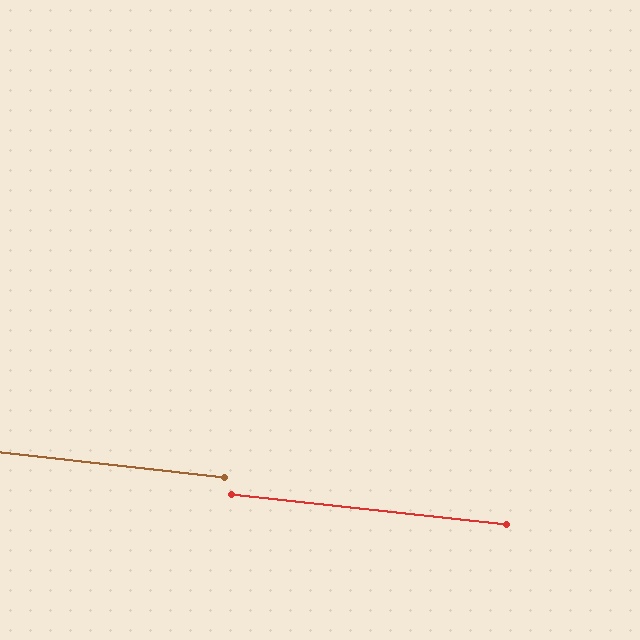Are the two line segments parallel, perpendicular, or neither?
Parallel — their directions differ by only 0.2°.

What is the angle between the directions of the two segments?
Approximately 0 degrees.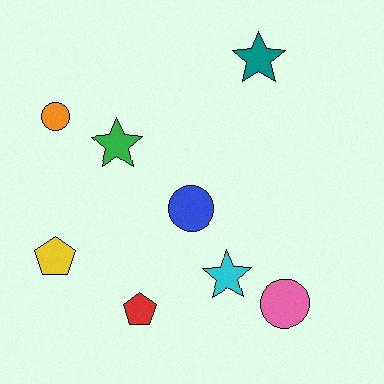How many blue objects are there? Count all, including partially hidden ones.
There is 1 blue object.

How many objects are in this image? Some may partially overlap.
There are 8 objects.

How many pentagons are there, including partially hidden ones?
There are 2 pentagons.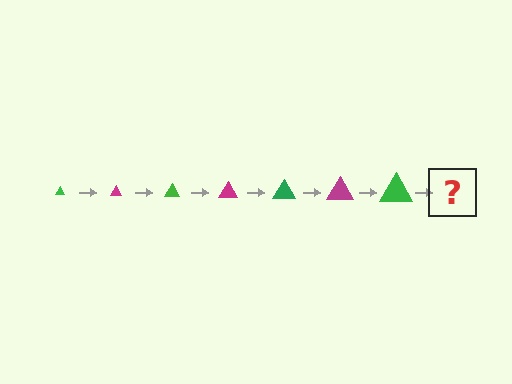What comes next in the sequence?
The next element should be a magenta triangle, larger than the previous one.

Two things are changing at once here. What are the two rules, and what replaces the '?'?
The two rules are that the triangle grows larger each step and the color cycles through green and magenta. The '?' should be a magenta triangle, larger than the previous one.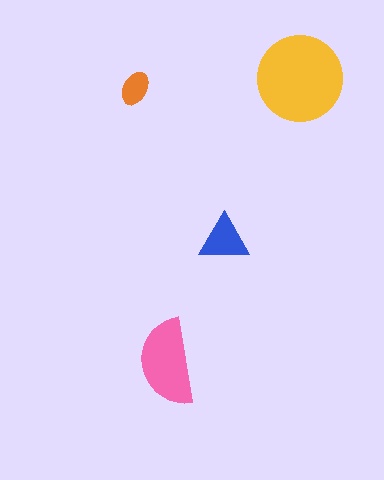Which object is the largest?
The yellow circle.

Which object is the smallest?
The orange ellipse.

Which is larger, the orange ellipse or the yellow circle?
The yellow circle.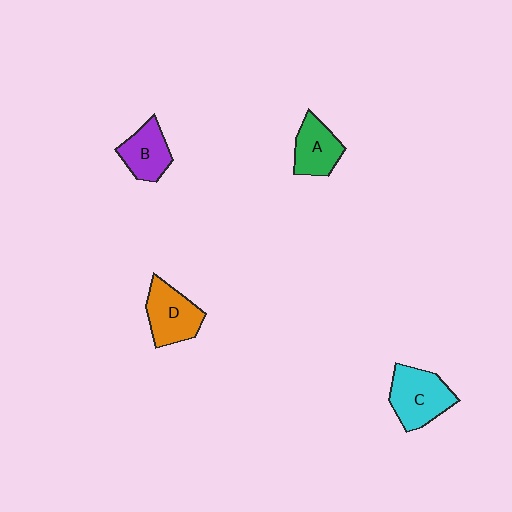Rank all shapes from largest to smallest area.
From largest to smallest: C (cyan), D (orange), A (green), B (purple).